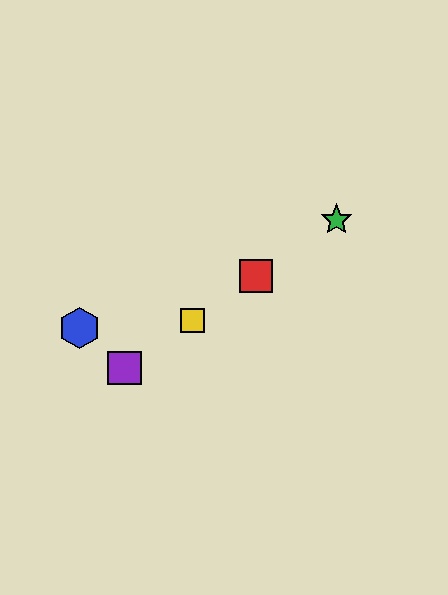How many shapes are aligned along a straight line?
4 shapes (the red square, the green star, the yellow square, the purple square) are aligned along a straight line.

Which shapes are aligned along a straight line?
The red square, the green star, the yellow square, the purple square are aligned along a straight line.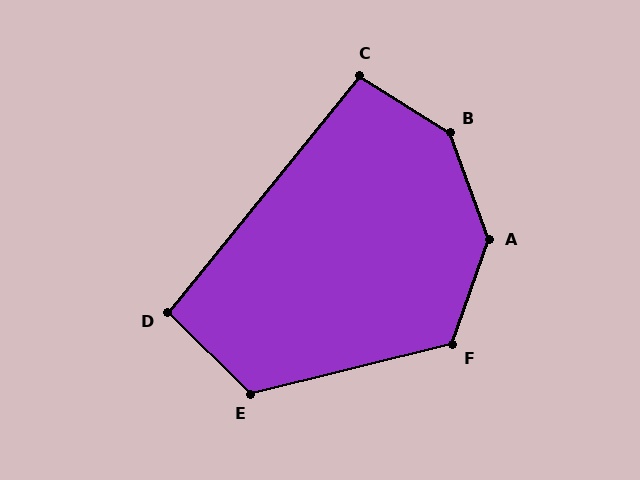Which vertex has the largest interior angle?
B, at approximately 142 degrees.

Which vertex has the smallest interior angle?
D, at approximately 95 degrees.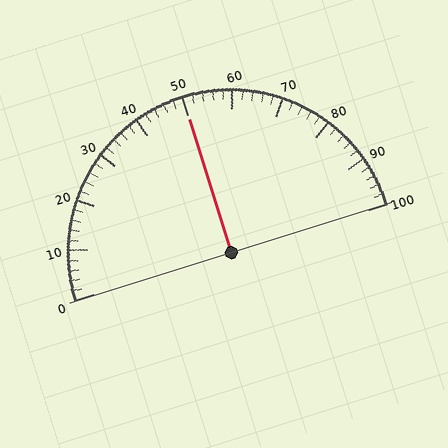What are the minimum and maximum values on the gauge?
The gauge ranges from 0 to 100.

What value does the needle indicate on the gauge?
The needle indicates approximately 50.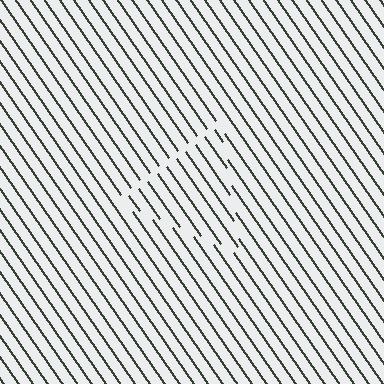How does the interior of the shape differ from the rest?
The interior of the shape contains the same grating, shifted by half a period — the contour is defined by the phase discontinuity where line-ends from the inner and outer gratings abut.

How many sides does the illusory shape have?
3 sides — the line-ends trace a triangle.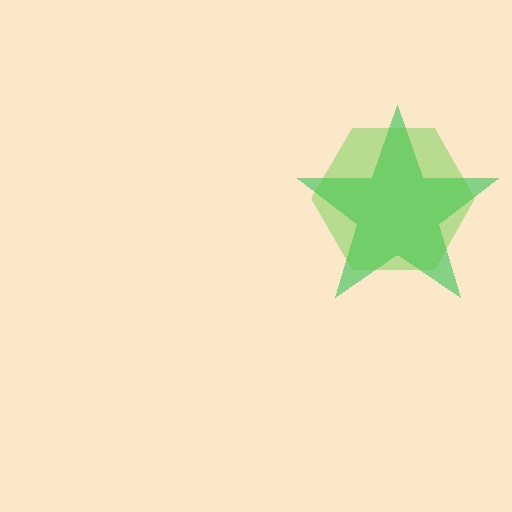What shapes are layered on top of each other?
The layered shapes are: a green star, a lime hexagon.